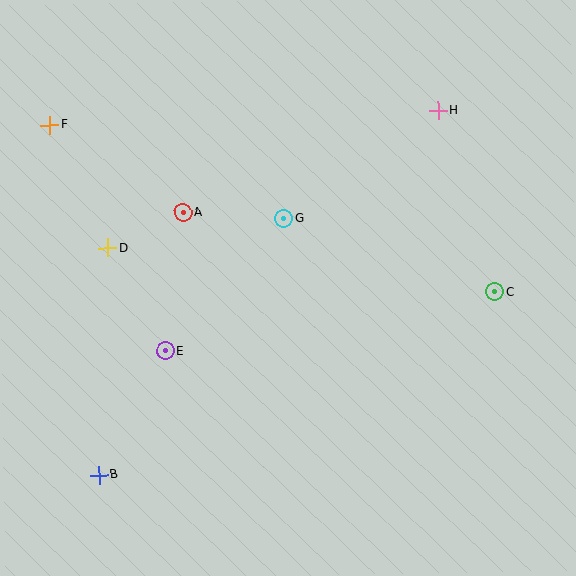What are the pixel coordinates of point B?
Point B is at (99, 475).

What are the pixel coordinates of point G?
Point G is at (283, 218).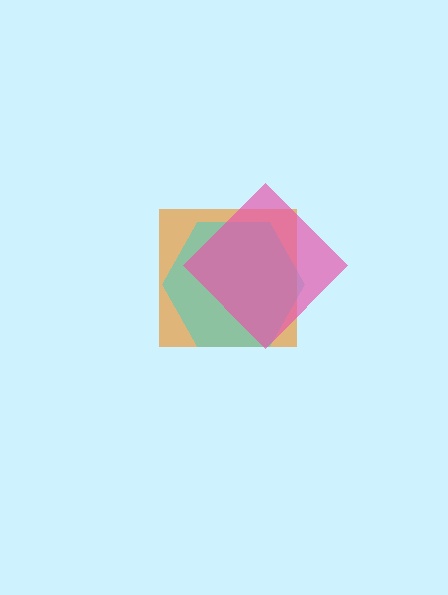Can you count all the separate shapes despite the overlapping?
Yes, there are 3 separate shapes.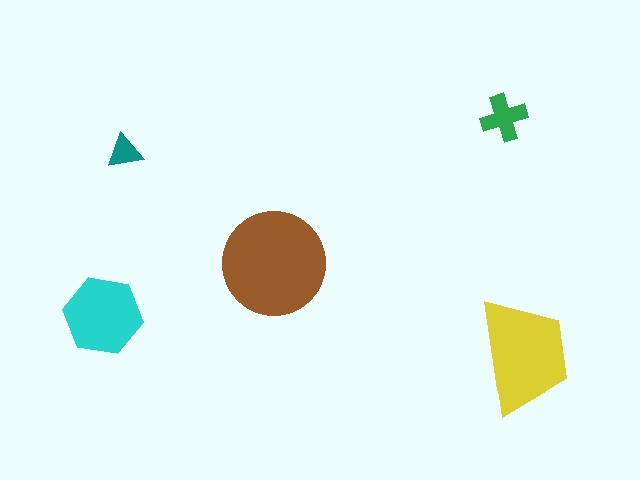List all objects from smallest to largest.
The teal triangle, the green cross, the cyan hexagon, the yellow trapezoid, the brown circle.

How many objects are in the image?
There are 5 objects in the image.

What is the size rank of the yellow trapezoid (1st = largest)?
2nd.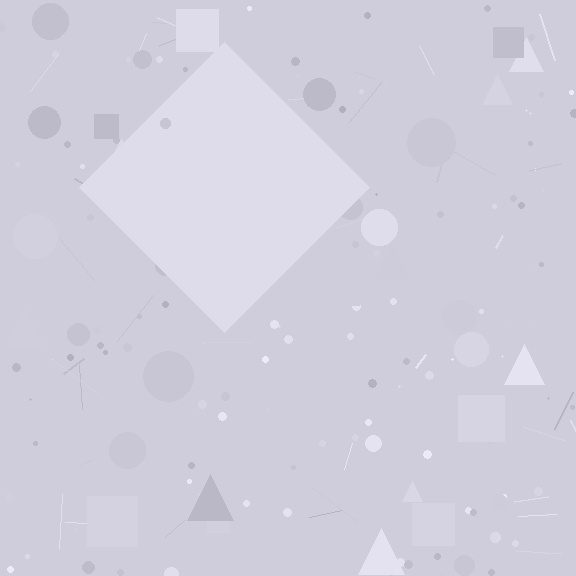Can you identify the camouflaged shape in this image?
The camouflaged shape is a diamond.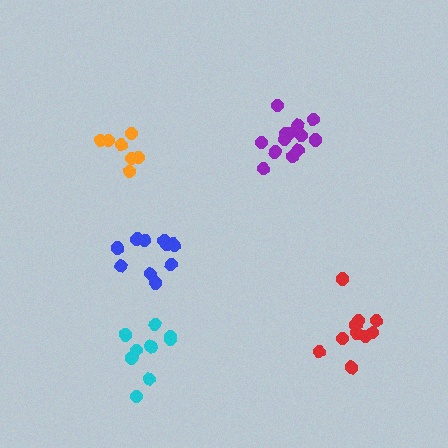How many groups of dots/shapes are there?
There are 5 groups.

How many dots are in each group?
Group 1: 11 dots, Group 2: 13 dots, Group 3: 7 dots, Group 4: 10 dots, Group 5: 10 dots (51 total).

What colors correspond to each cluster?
The clusters are colored: blue, purple, orange, red, cyan.